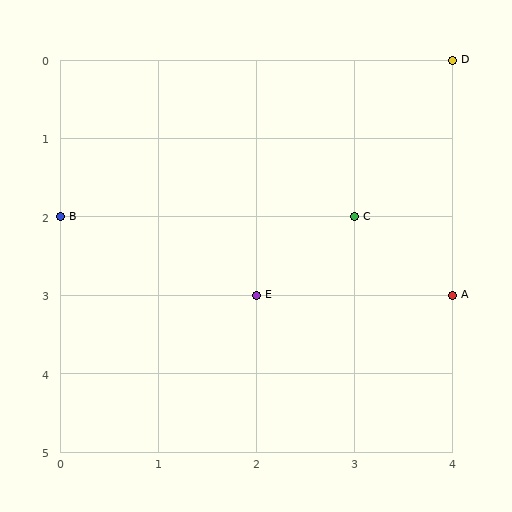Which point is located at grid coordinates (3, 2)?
Point C is at (3, 2).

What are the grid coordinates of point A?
Point A is at grid coordinates (4, 3).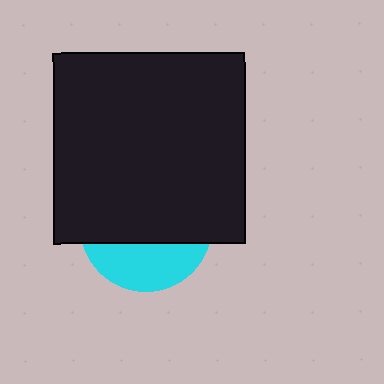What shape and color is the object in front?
The object in front is a black square.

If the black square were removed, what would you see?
You would see the complete cyan circle.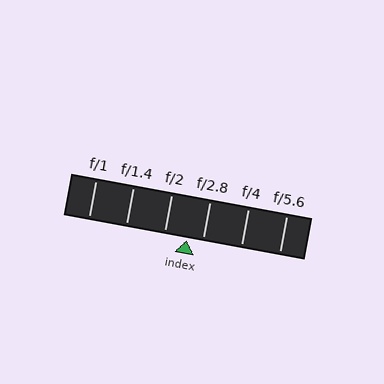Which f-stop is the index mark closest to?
The index mark is closest to f/2.8.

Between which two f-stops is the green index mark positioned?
The index mark is between f/2 and f/2.8.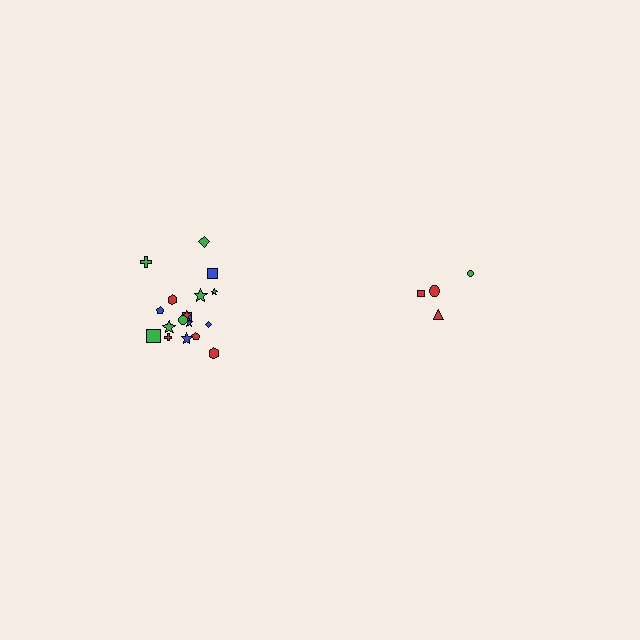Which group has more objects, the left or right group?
The left group.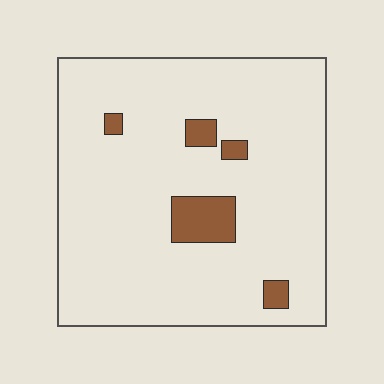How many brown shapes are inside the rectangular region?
5.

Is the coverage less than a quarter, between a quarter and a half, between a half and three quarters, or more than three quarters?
Less than a quarter.